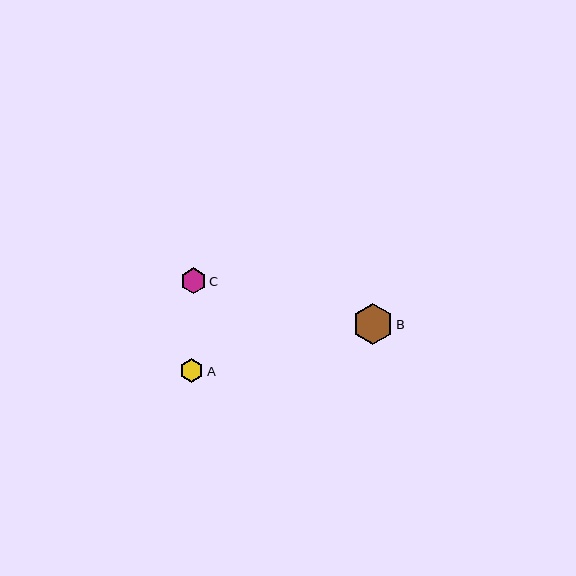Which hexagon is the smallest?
Hexagon A is the smallest with a size of approximately 24 pixels.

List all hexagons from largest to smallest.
From largest to smallest: B, C, A.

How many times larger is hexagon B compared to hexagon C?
Hexagon B is approximately 1.6 times the size of hexagon C.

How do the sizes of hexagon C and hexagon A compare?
Hexagon C and hexagon A are approximately the same size.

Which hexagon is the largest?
Hexagon B is the largest with a size of approximately 40 pixels.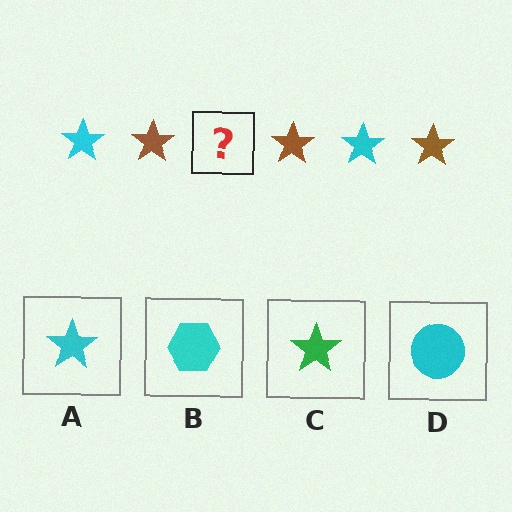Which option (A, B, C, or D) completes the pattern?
A.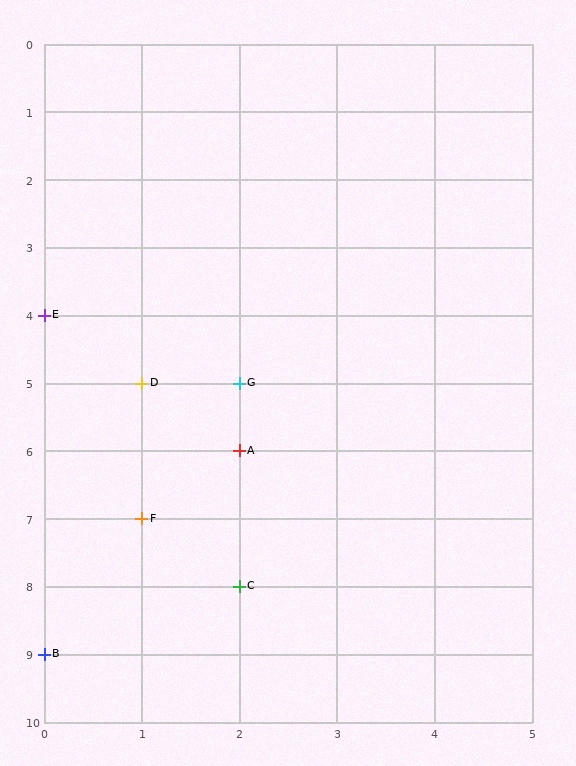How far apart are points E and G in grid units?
Points E and G are 2 columns and 1 row apart (about 2.2 grid units diagonally).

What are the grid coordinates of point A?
Point A is at grid coordinates (2, 6).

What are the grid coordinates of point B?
Point B is at grid coordinates (0, 9).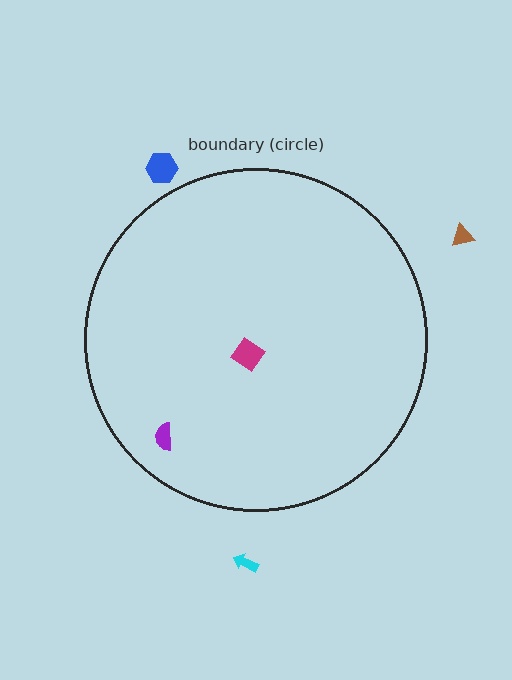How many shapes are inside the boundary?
2 inside, 3 outside.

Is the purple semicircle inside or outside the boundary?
Inside.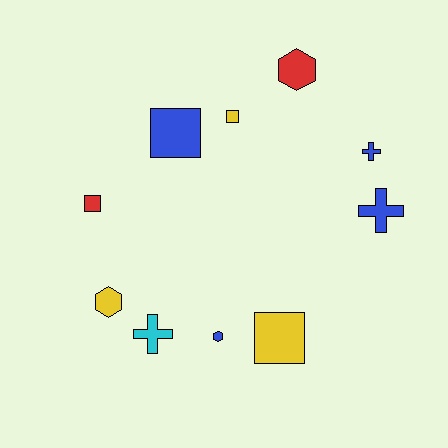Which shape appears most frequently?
Square, with 4 objects.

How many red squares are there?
There is 1 red square.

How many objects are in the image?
There are 10 objects.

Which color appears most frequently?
Blue, with 4 objects.